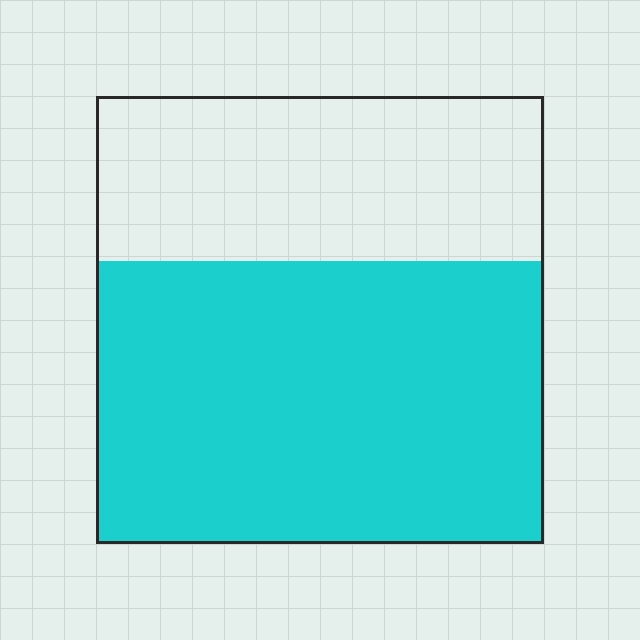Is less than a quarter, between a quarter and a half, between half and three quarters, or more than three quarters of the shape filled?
Between half and three quarters.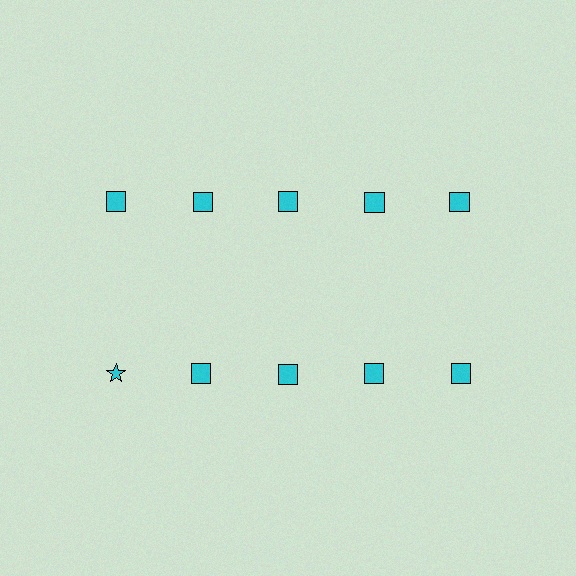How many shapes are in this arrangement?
There are 10 shapes arranged in a grid pattern.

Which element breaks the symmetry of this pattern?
The cyan star in the second row, leftmost column breaks the symmetry. All other shapes are cyan squares.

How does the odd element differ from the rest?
It has a different shape: star instead of square.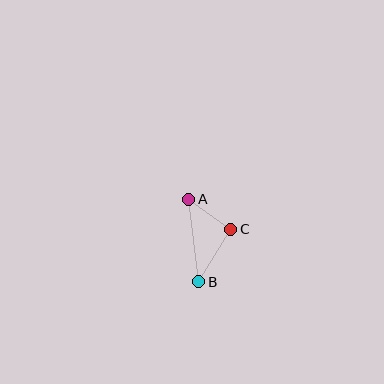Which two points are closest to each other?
Points A and C are closest to each other.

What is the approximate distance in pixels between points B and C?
The distance between B and C is approximately 61 pixels.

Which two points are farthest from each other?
Points A and B are farthest from each other.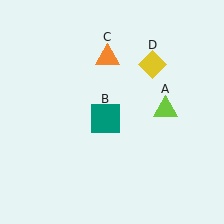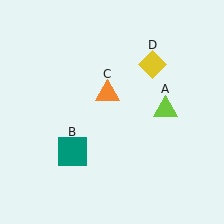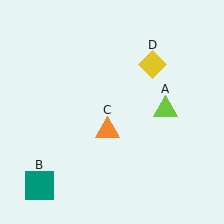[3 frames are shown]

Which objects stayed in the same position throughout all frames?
Lime triangle (object A) and yellow diamond (object D) remained stationary.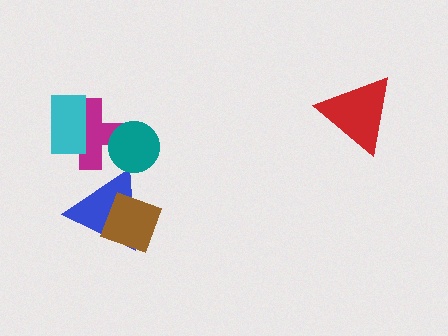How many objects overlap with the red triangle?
0 objects overlap with the red triangle.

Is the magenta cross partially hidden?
Yes, it is partially covered by another shape.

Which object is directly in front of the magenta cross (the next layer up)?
The cyan rectangle is directly in front of the magenta cross.